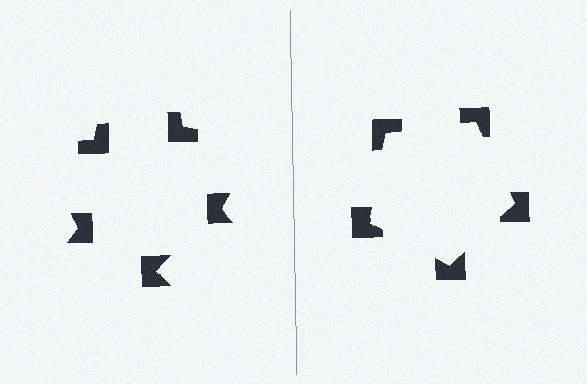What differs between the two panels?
The notched squares are positioned identically on both sides; only the wedge orientations differ. On the right they align to a pentagon; on the left they are misaligned.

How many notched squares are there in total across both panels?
10 — 5 on each side.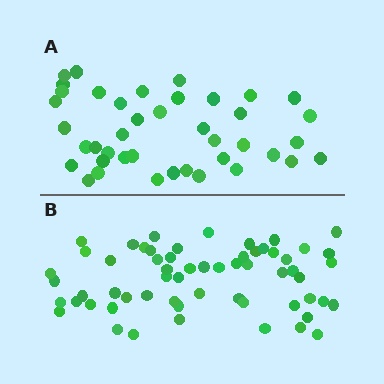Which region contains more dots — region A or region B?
Region B (the bottom region) has more dots.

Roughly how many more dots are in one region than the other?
Region B has approximately 20 more dots than region A.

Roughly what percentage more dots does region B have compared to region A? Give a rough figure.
About 45% more.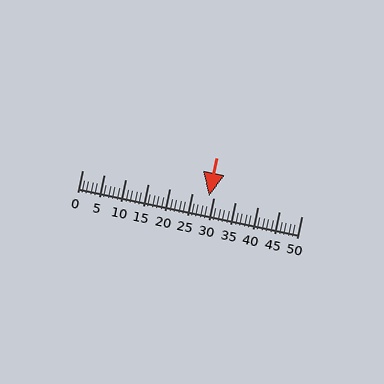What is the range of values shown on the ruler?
The ruler shows values from 0 to 50.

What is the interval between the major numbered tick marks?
The major tick marks are spaced 5 units apart.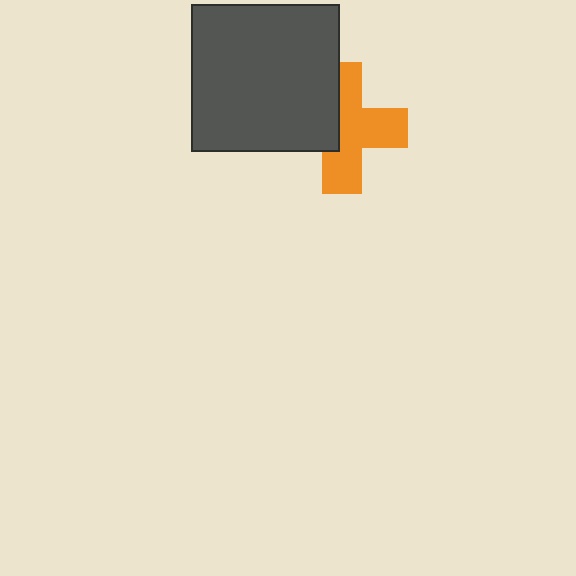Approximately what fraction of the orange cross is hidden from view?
Roughly 39% of the orange cross is hidden behind the dark gray square.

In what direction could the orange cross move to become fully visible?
The orange cross could move right. That would shift it out from behind the dark gray square entirely.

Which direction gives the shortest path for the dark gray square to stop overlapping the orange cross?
Moving left gives the shortest separation.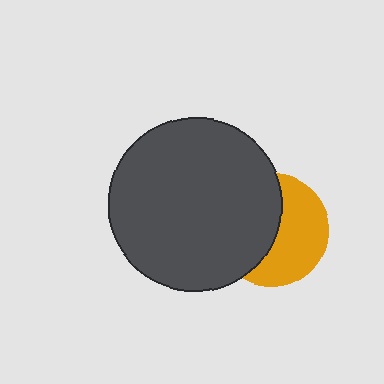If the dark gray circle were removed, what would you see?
You would see the complete orange circle.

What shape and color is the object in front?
The object in front is a dark gray circle.